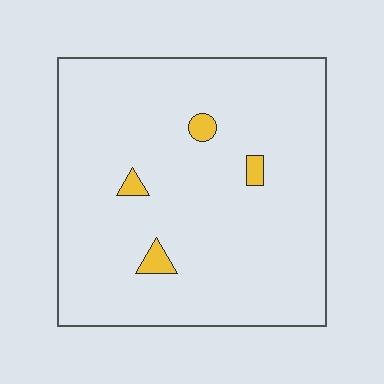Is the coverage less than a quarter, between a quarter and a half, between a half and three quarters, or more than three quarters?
Less than a quarter.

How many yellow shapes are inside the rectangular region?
4.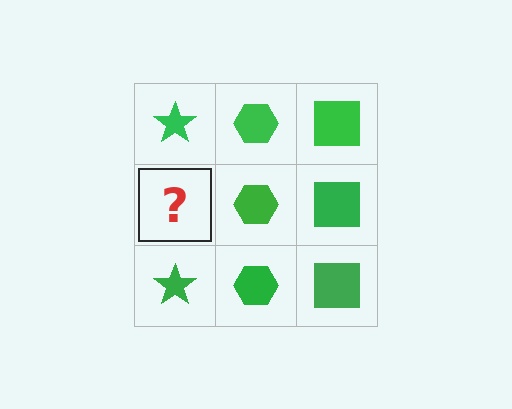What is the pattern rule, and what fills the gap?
The rule is that each column has a consistent shape. The gap should be filled with a green star.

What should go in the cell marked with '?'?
The missing cell should contain a green star.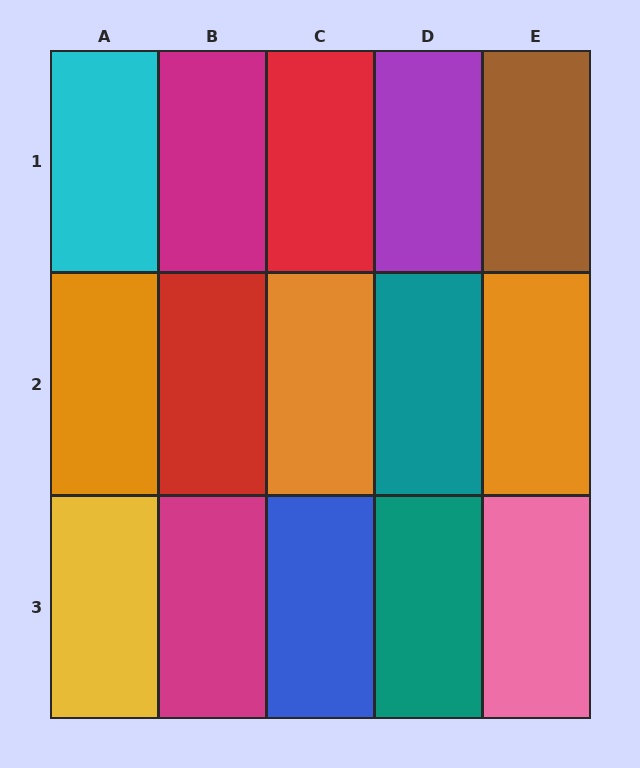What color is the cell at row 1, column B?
Magenta.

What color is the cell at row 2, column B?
Red.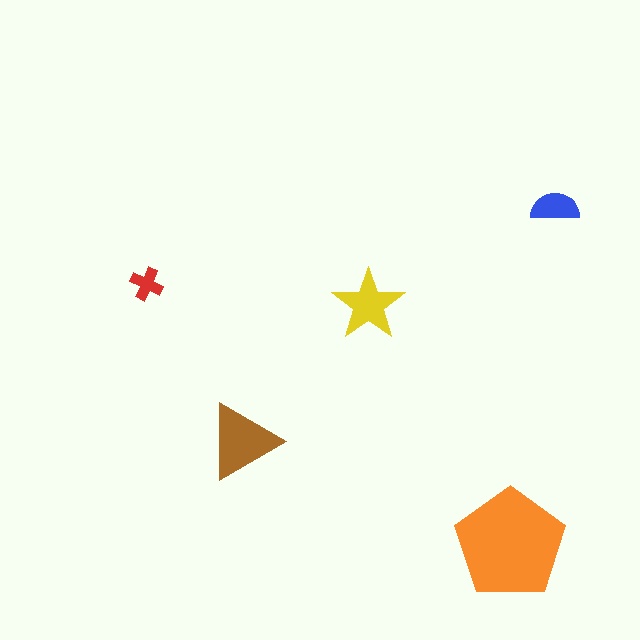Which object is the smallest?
The red cross.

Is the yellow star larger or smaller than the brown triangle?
Smaller.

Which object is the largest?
The orange pentagon.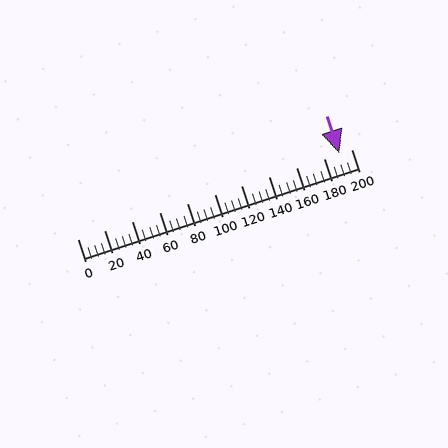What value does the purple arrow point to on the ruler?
The purple arrow points to approximately 191.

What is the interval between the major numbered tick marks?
The major tick marks are spaced 20 units apart.